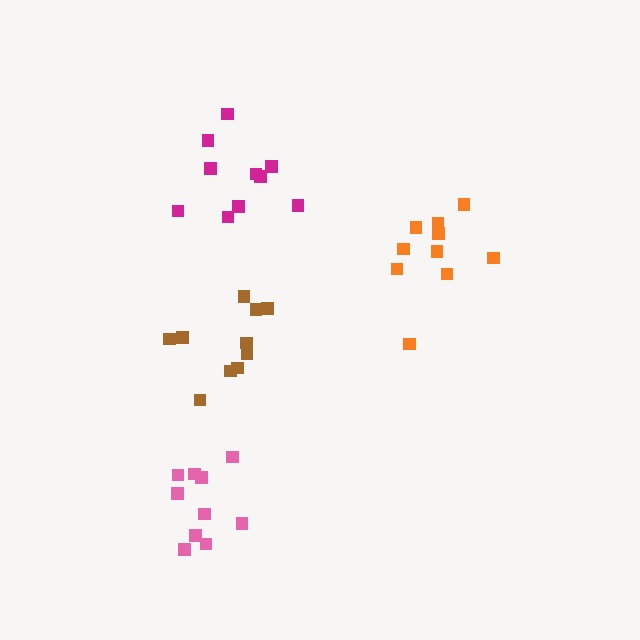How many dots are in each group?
Group 1: 10 dots, Group 2: 10 dots, Group 3: 10 dots, Group 4: 10 dots (40 total).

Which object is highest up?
The magenta cluster is topmost.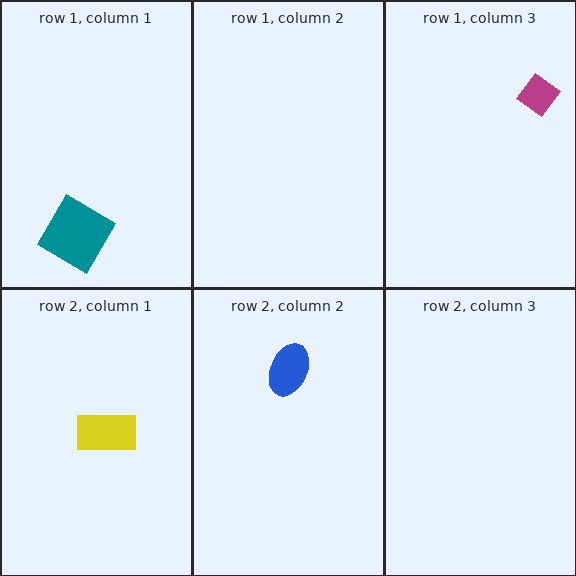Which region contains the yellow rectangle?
The row 2, column 1 region.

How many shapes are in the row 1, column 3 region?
1.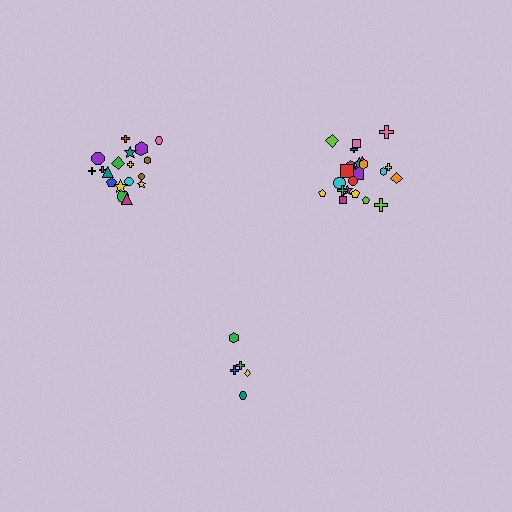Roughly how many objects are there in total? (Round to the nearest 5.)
Roughly 45 objects in total.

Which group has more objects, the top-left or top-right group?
The top-right group.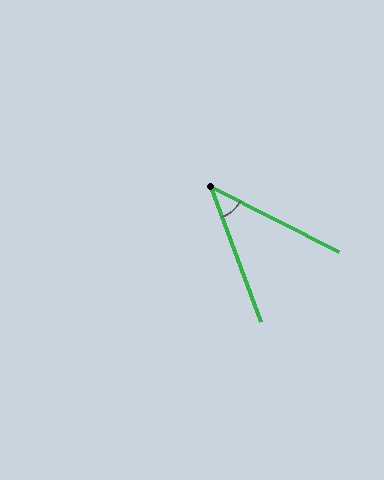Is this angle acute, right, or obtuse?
It is acute.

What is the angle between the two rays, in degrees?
Approximately 43 degrees.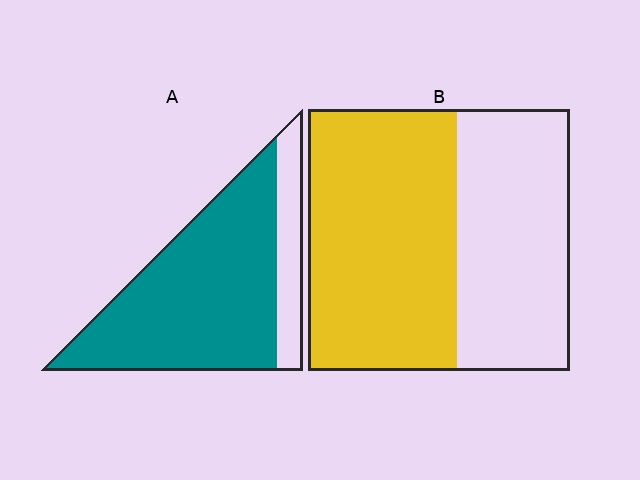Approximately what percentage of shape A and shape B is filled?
A is approximately 80% and B is approximately 55%.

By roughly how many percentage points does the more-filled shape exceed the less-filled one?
By roughly 25 percentage points (A over B).